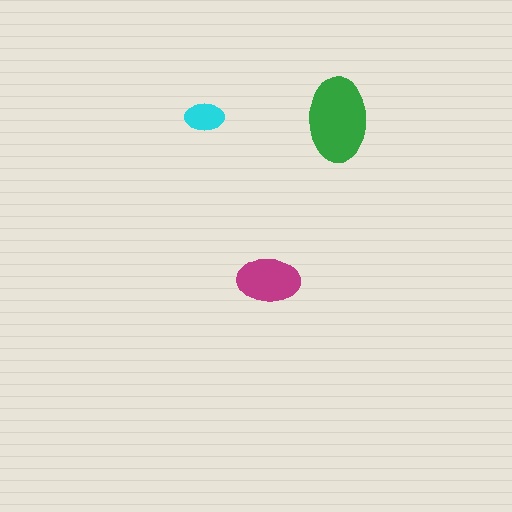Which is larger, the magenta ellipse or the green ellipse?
The green one.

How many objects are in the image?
There are 3 objects in the image.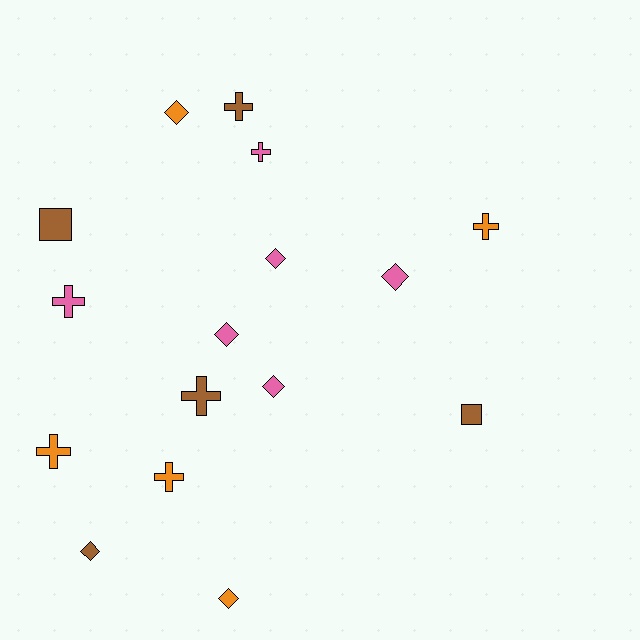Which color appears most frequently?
Pink, with 6 objects.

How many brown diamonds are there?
There is 1 brown diamond.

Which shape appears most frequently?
Diamond, with 7 objects.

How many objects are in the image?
There are 16 objects.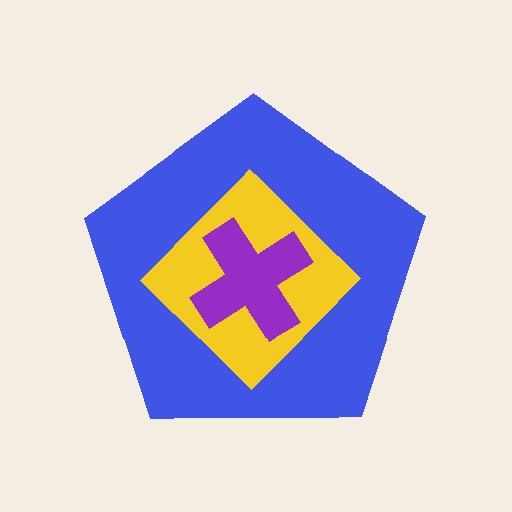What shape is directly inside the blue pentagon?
The yellow diamond.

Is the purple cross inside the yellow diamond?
Yes.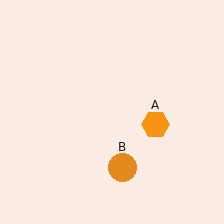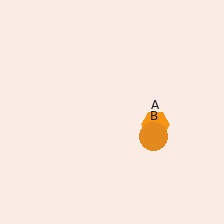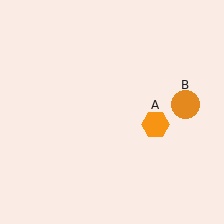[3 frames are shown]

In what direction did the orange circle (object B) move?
The orange circle (object B) moved up and to the right.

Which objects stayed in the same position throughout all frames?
Orange hexagon (object A) remained stationary.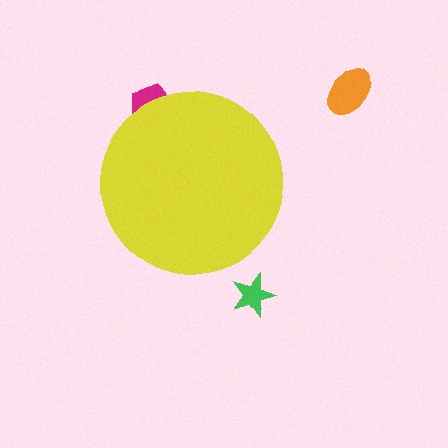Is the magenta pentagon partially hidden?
Yes, the magenta pentagon is partially hidden behind the yellow circle.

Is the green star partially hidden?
No, the green star is fully visible.